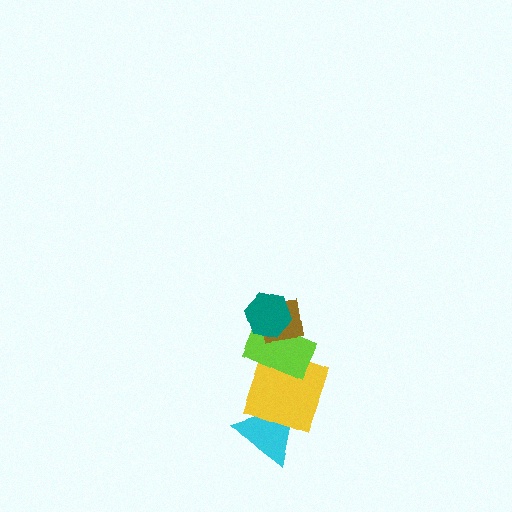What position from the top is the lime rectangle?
The lime rectangle is 3rd from the top.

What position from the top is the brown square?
The brown square is 2nd from the top.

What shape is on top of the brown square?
The teal hexagon is on top of the brown square.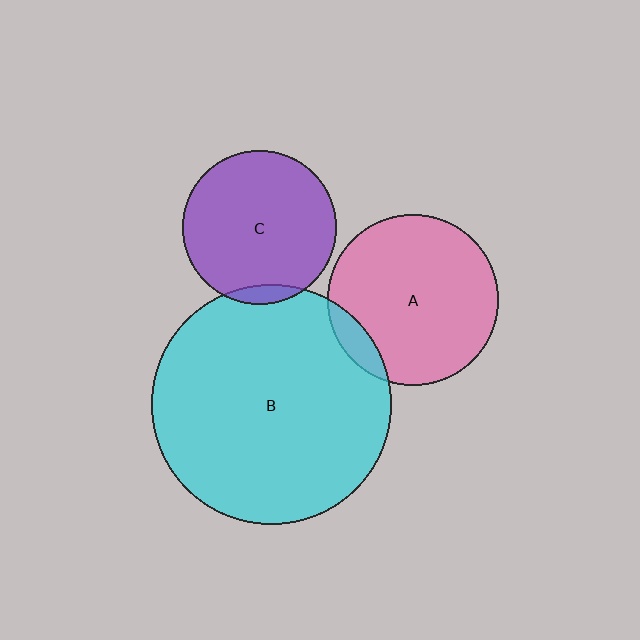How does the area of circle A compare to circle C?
Approximately 1.2 times.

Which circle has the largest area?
Circle B (cyan).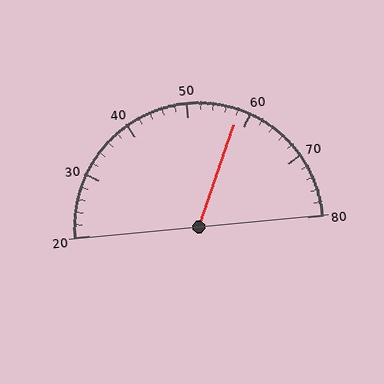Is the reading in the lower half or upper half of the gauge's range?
The reading is in the upper half of the range (20 to 80).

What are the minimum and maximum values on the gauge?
The gauge ranges from 20 to 80.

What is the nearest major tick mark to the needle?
The nearest major tick mark is 60.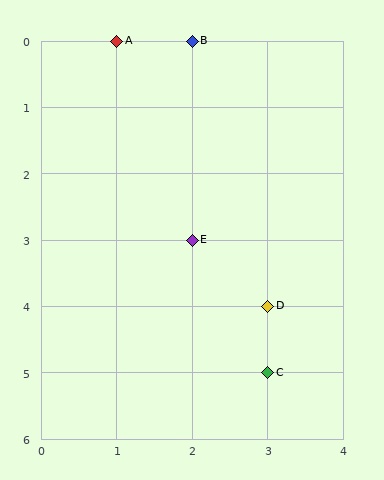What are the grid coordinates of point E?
Point E is at grid coordinates (2, 3).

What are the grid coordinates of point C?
Point C is at grid coordinates (3, 5).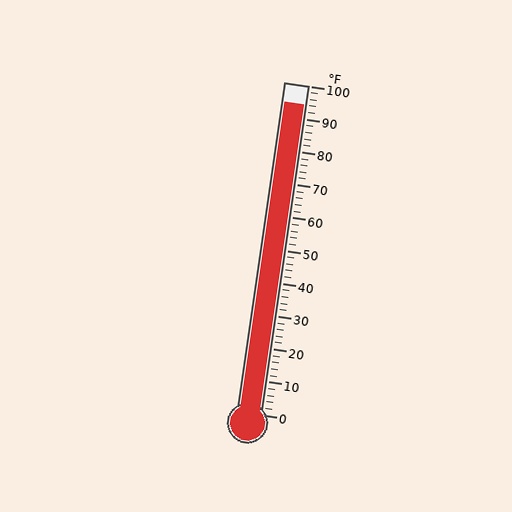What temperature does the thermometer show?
The thermometer shows approximately 94°F.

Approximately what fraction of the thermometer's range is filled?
The thermometer is filled to approximately 95% of its range.